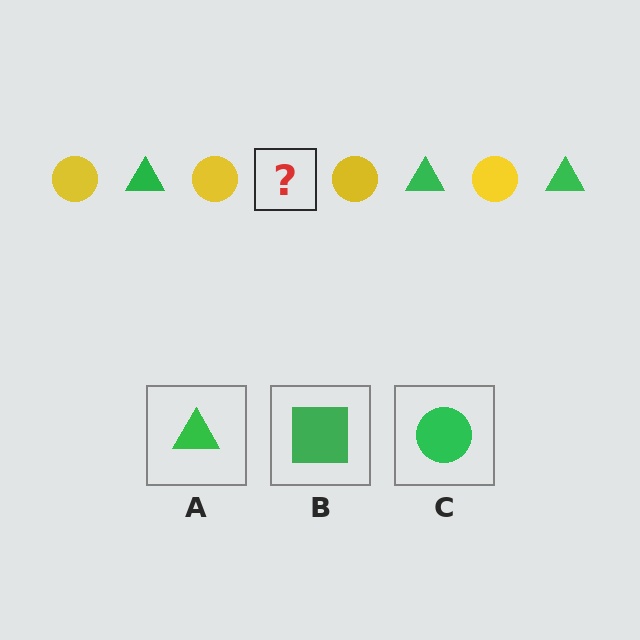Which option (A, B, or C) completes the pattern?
A.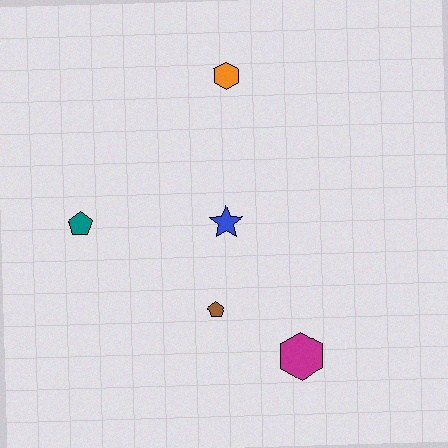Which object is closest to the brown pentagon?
The blue star is closest to the brown pentagon.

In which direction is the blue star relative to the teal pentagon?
The blue star is to the right of the teal pentagon.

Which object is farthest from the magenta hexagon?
The orange hexagon is farthest from the magenta hexagon.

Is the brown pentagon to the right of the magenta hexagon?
No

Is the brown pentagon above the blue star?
No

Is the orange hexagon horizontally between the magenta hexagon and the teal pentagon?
Yes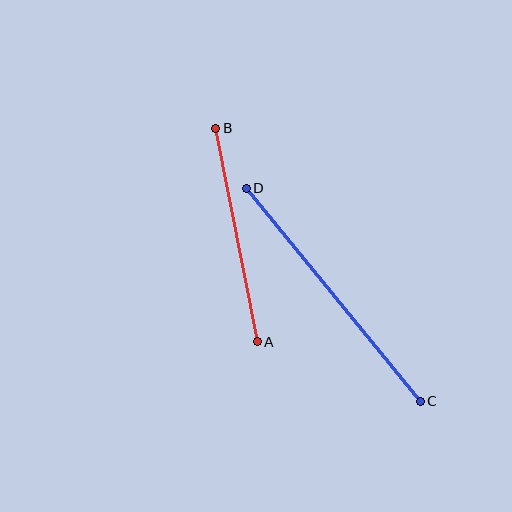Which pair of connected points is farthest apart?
Points C and D are farthest apart.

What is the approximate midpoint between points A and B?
The midpoint is at approximately (236, 235) pixels.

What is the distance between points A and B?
The distance is approximately 217 pixels.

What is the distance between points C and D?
The distance is approximately 275 pixels.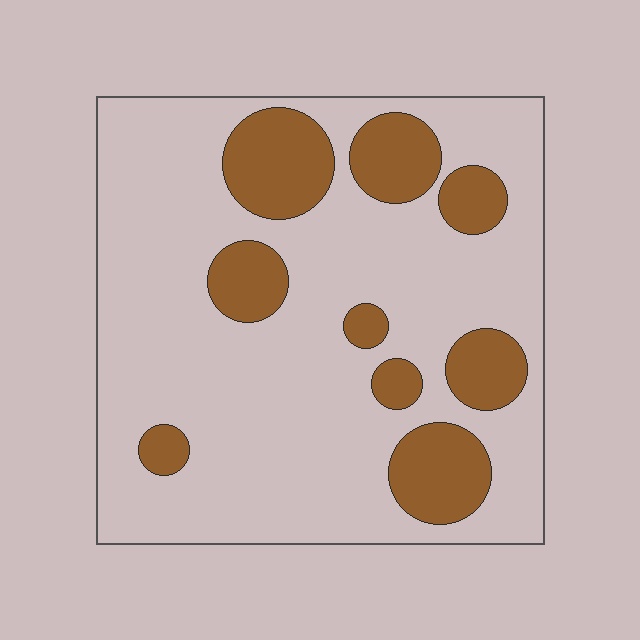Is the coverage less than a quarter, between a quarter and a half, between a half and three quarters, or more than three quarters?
Less than a quarter.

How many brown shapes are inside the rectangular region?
9.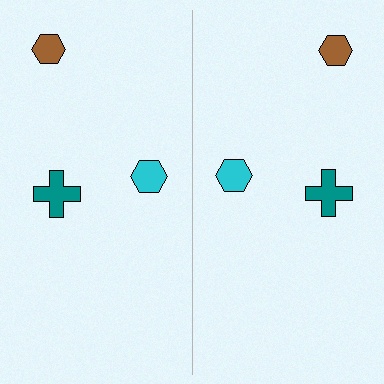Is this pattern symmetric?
Yes, this pattern has bilateral (reflection) symmetry.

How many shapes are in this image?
There are 6 shapes in this image.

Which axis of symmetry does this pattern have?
The pattern has a vertical axis of symmetry running through the center of the image.